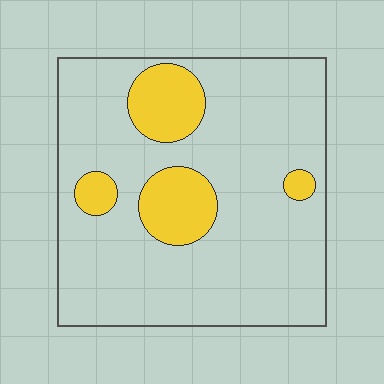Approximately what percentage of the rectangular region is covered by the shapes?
Approximately 15%.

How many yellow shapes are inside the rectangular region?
4.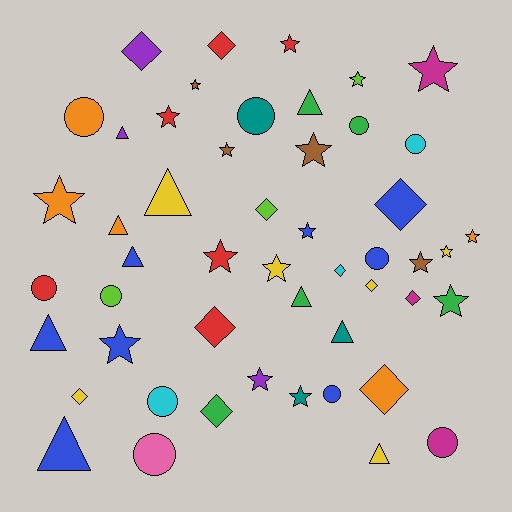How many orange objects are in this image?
There are 5 orange objects.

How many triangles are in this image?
There are 10 triangles.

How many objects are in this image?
There are 50 objects.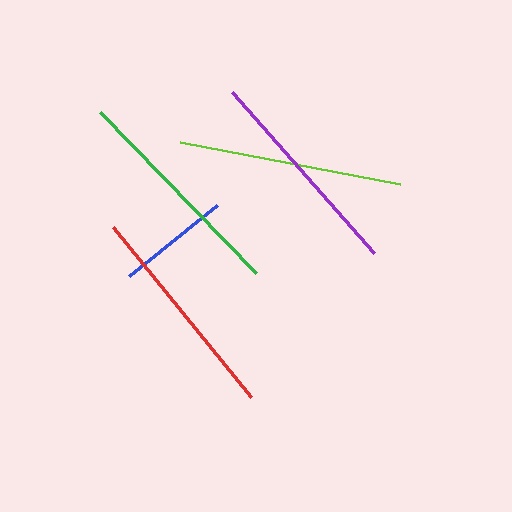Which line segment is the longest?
The lime line is the longest at approximately 224 pixels.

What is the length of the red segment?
The red segment is approximately 220 pixels long.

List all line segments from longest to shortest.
From longest to shortest: lime, green, red, purple, blue.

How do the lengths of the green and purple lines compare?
The green and purple lines are approximately the same length.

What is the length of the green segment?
The green segment is approximately 224 pixels long.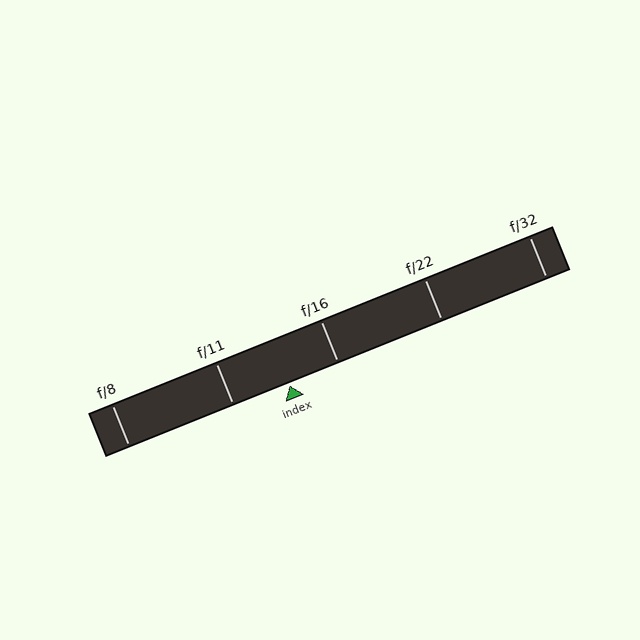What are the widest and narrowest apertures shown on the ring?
The widest aperture shown is f/8 and the narrowest is f/32.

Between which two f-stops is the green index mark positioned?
The index mark is between f/11 and f/16.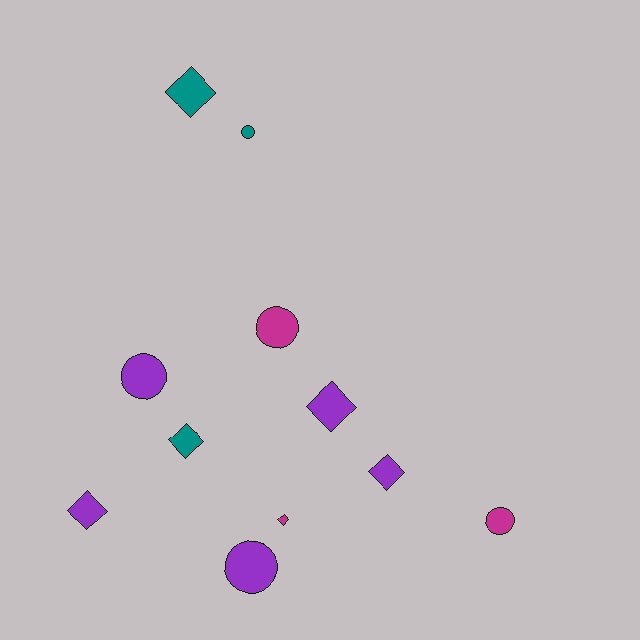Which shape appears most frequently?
Diamond, with 6 objects.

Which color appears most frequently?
Purple, with 5 objects.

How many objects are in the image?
There are 11 objects.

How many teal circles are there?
There is 1 teal circle.